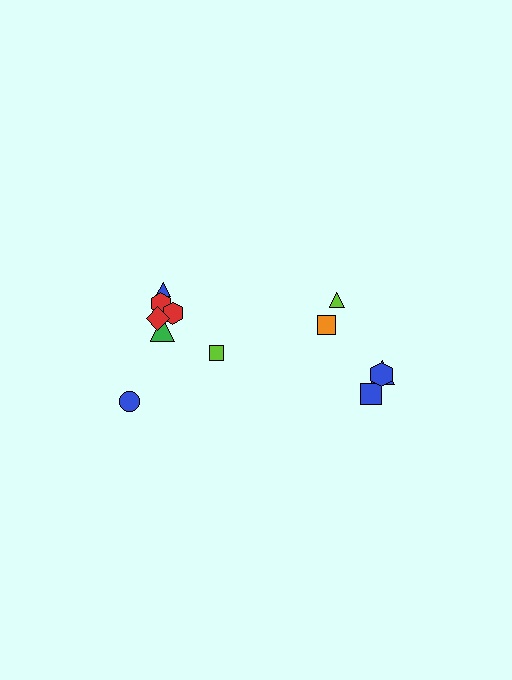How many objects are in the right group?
There are 5 objects.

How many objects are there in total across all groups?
There are 12 objects.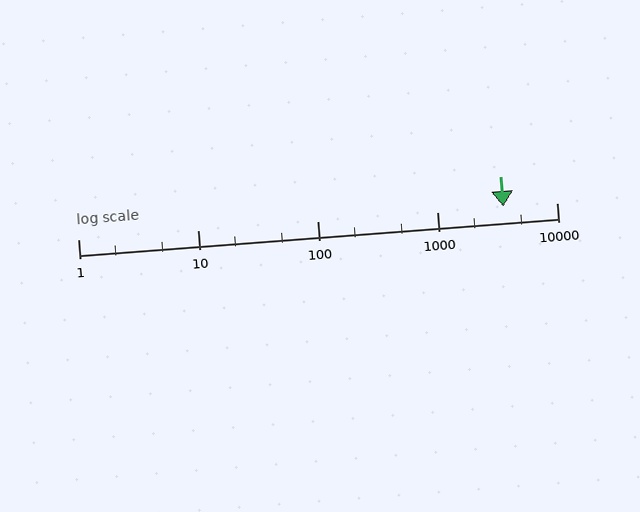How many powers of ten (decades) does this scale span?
The scale spans 4 decades, from 1 to 10000.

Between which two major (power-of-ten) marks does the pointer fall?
The pointer is between 1000 and 10000.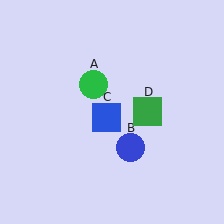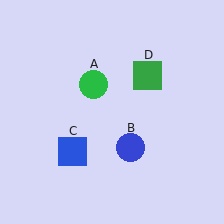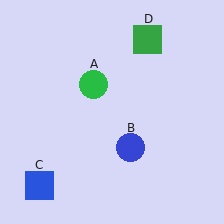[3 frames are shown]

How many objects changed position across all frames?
2 objects changed position: blue square (object C), green square (object D).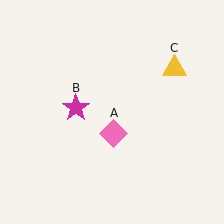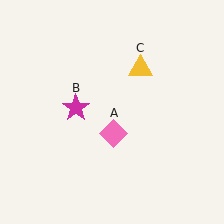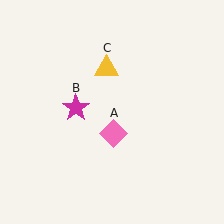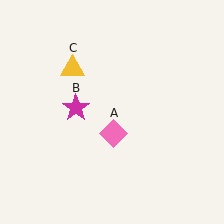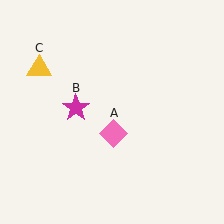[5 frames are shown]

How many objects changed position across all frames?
1 object changed position: yellow triangle (object C).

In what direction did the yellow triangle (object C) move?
The yellow triangle (object C) moved left.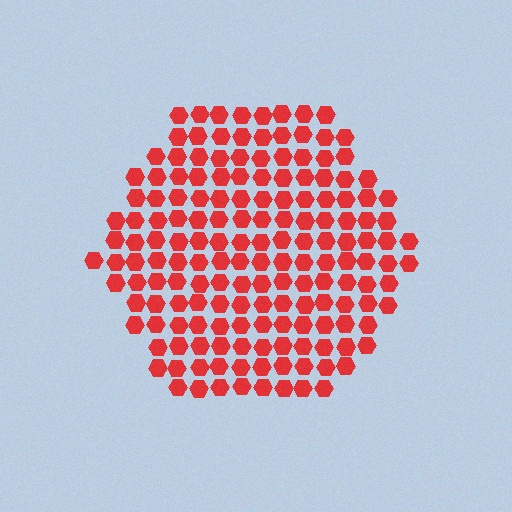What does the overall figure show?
The overall figure shows a hexagon.